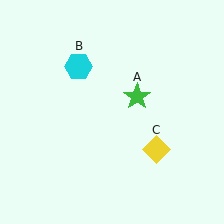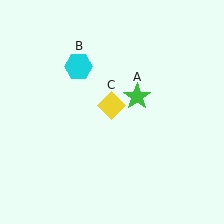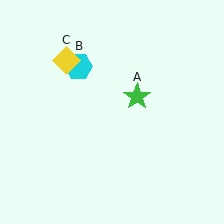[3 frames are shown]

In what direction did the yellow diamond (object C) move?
The yellow diamond (object C) moved up and to the left.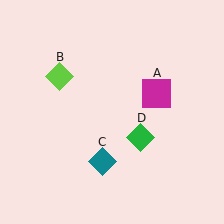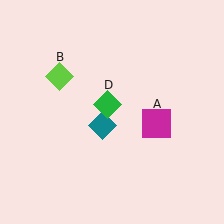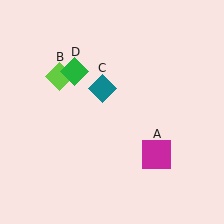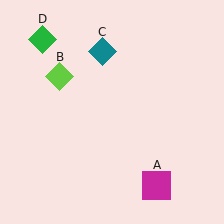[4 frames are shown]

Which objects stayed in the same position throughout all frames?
Lime diamond (object B) remained stationary.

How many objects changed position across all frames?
3 objects changed position: magenta square (object A), teal diamond (object C), green diamond (object D).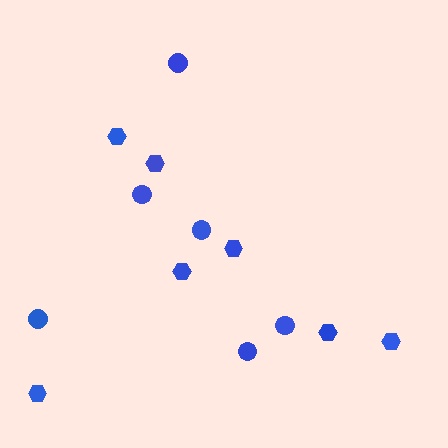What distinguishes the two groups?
There are 2 groups: one group of circles (6) and one group of hexagons (7).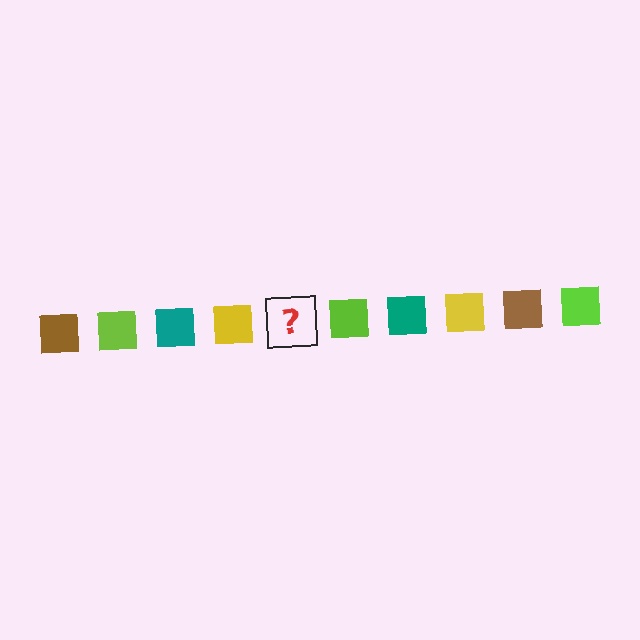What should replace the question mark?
The question mark should be replaced with a brown square.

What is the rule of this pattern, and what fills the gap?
The rule is that the pattern cycles through brown, lime, teal, yellow squares. The gap should be filled with a brown square.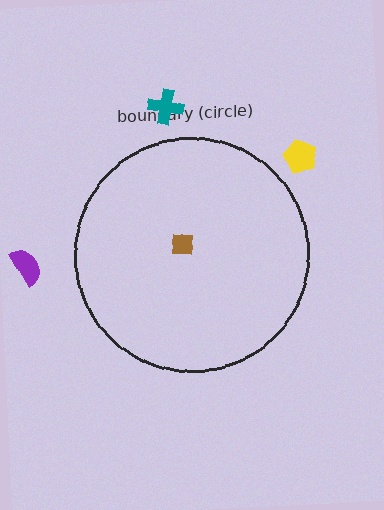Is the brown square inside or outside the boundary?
Inside.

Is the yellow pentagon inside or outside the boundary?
Outside.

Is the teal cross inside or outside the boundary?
Outside.